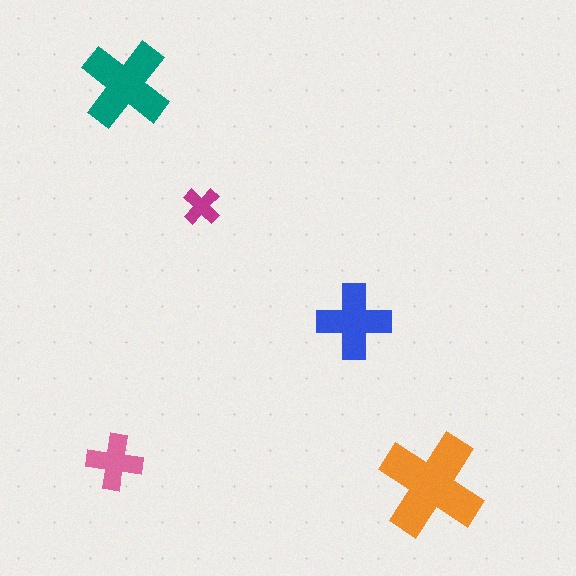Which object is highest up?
The teal cross is topmost.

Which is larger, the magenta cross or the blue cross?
The blue one.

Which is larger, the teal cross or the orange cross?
The orange one.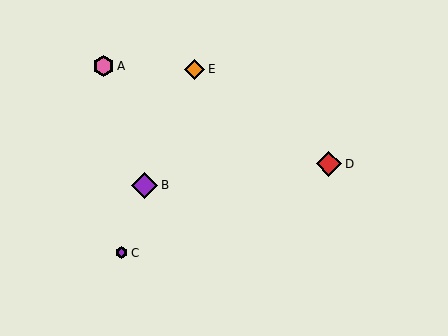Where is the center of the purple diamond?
The center of the purple diamond is at (145, 185).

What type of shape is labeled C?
Shape C is a purple hexagon.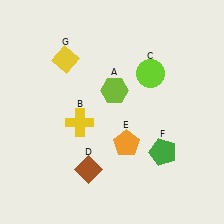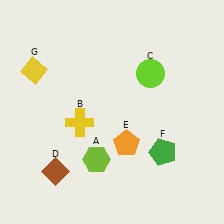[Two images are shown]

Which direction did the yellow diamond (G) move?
The yellow diamond (G) moved left.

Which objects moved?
The objects that moved are: the lime hexagon (A), the brown diamond (D), the yellow diamond (G).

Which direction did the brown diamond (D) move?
The brown diamond (D) moved left.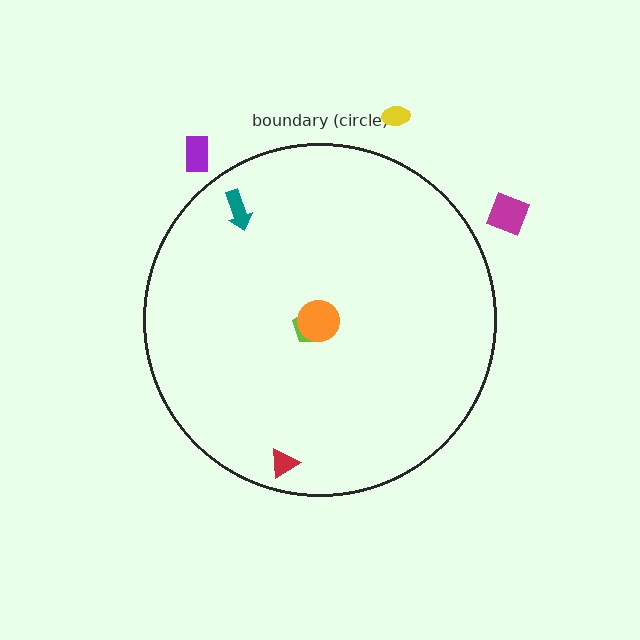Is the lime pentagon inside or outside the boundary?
Inside.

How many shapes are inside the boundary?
4 inside, 3 outside.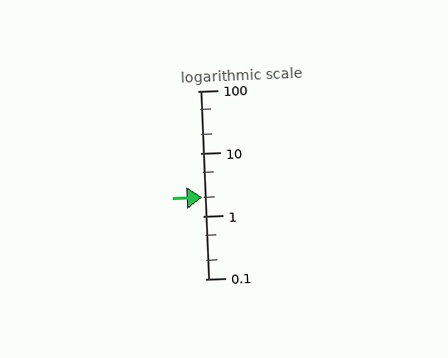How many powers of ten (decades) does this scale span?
The scale spans 3 decades, from 0.1 to 100.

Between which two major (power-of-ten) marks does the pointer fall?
The pointer is between 1 and 10.